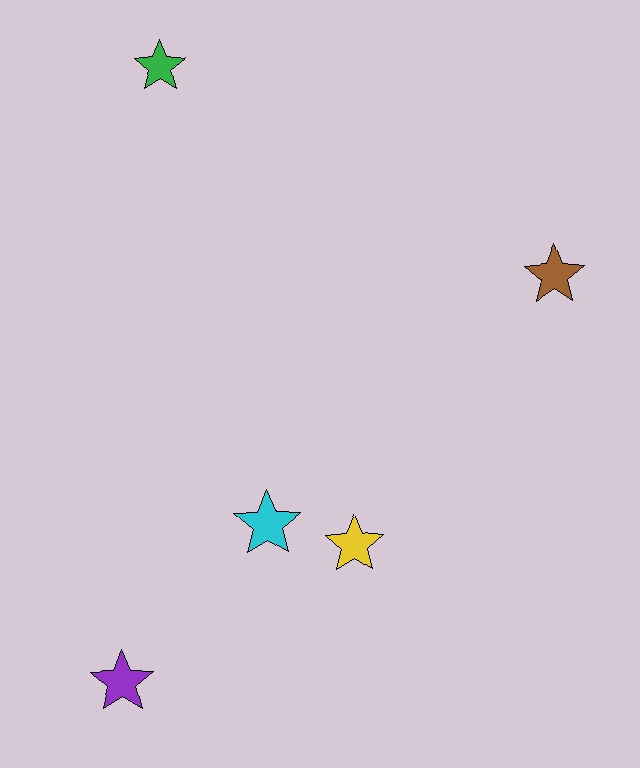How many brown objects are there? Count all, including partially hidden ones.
There is 1 brown object.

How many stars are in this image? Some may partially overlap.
There are 5 stars.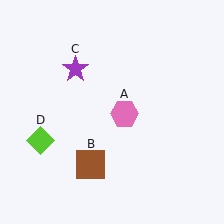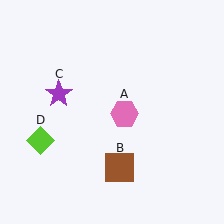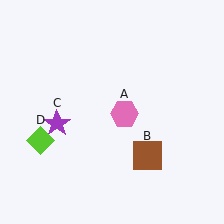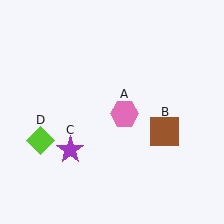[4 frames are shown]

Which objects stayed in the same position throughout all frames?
Pink hexagon (object A) and lime diamond (object D) remained stationary.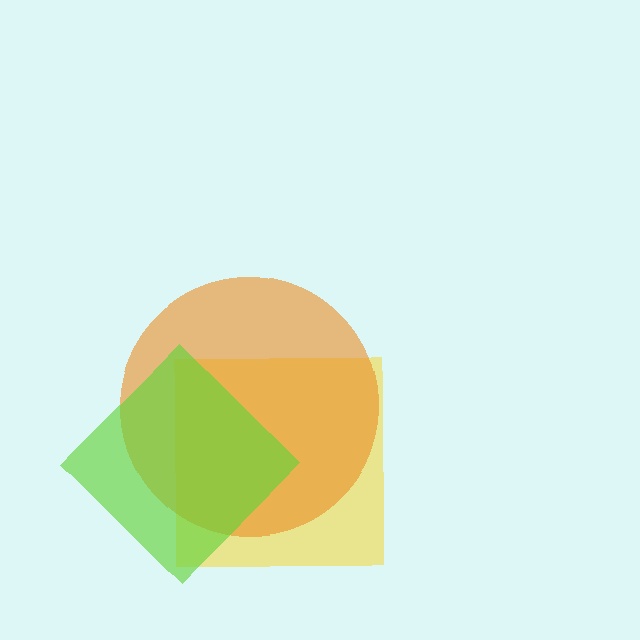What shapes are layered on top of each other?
The layered shapes are: a yellow square, an orange circle, a lime diamond.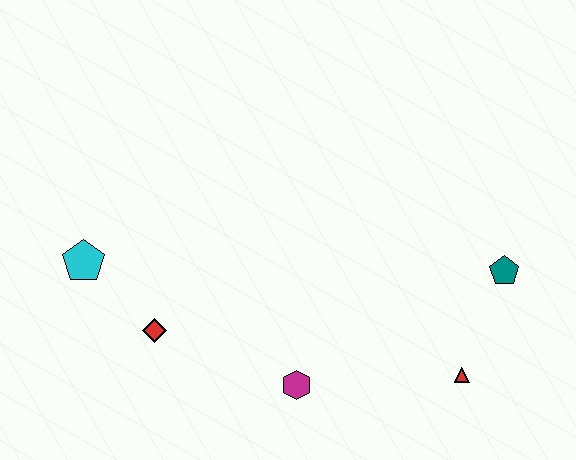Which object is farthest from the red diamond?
The teal pentagon is farthest from the red diamond.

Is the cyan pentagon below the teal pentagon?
No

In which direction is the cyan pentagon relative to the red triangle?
The cyan pentagon is to the left of the red triangle.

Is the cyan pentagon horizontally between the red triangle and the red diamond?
No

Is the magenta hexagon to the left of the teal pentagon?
Yes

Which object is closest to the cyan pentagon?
The red diamond is closest to the cyan pentagon.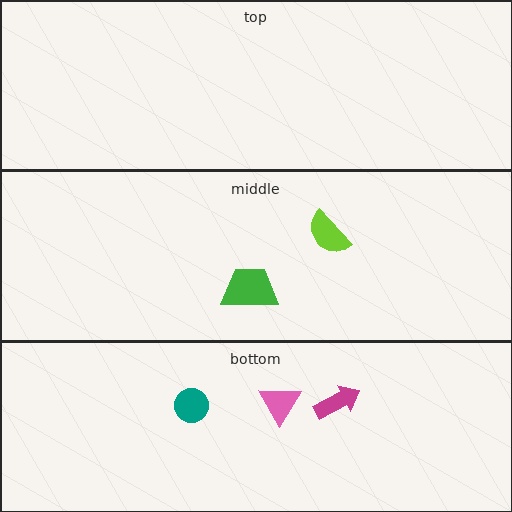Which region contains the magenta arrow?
The bottom region.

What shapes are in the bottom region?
The pink triangle, the teal circle, the magenta arrow.